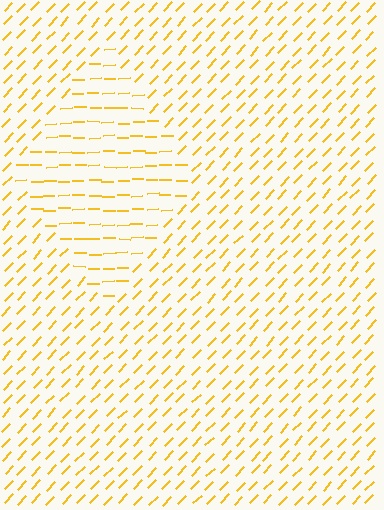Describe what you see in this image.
The image is filled with small yellow line segments. A diamond region in the image has lines oriented differently from the surrounding lines, creating a visible texture boundary.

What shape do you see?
I see a diamond.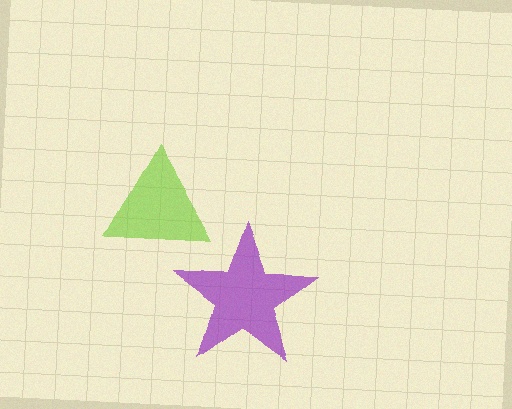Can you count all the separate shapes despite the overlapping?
Yes, there are 2 separate shapes.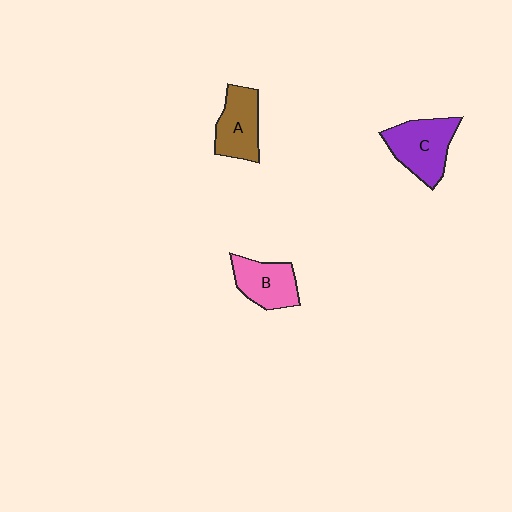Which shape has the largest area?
Shape C (purple).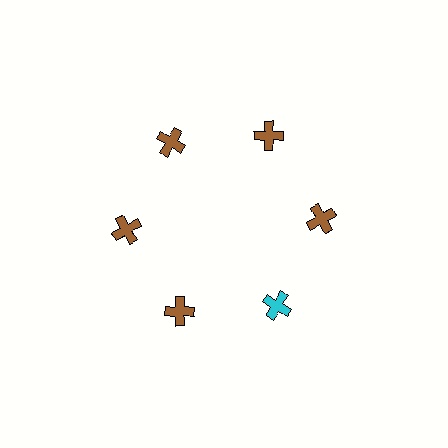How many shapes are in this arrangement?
There are 6 shapes arranged in a ring pattern.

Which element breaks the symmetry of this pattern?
The cyan cross at roughly the 5 o'clock position breaks the symmetry. All other shapes are brown crosses.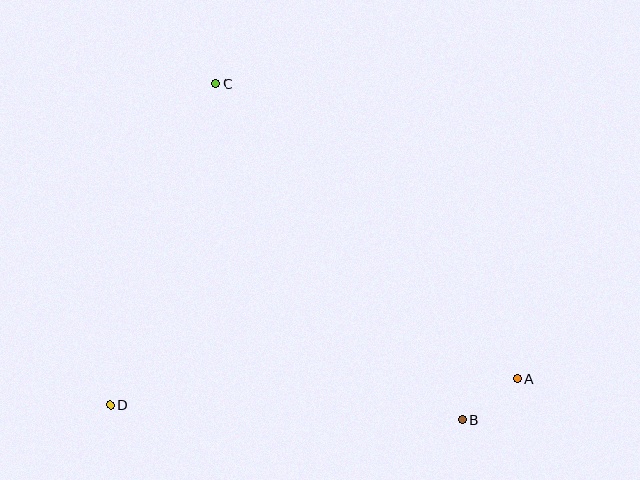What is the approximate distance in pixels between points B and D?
The distance between B and D is approximately 352 pixels.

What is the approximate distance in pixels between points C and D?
The distance between C and D is approximately 338 pixels.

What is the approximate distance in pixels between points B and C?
The distance between B and C is approximately 416 pixels.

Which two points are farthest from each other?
Points A and C are farthest from each other.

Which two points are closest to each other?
Points A and B are closest to each other.